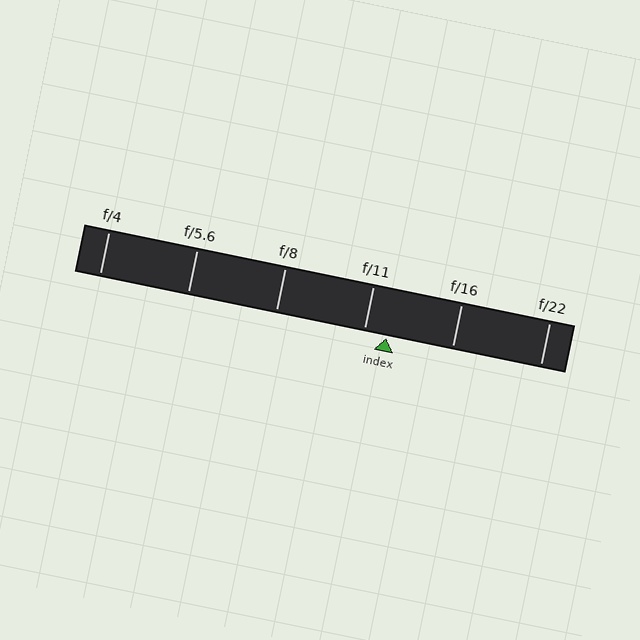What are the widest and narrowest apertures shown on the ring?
The widest aperture shown is f/4 and the narrowest is f/22.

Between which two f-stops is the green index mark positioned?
The index mark is between f/11 and f/16.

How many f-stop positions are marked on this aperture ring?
There are 6 f-stop positions marked.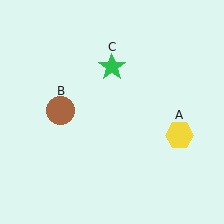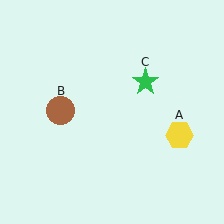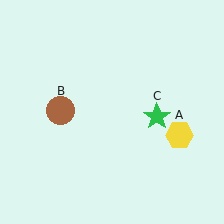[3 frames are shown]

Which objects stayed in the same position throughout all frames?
Yellow hexagon (object A) and brown circle (object B) remained stationary.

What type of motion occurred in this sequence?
The green star (object C) rotated clockwise around the center of the scene.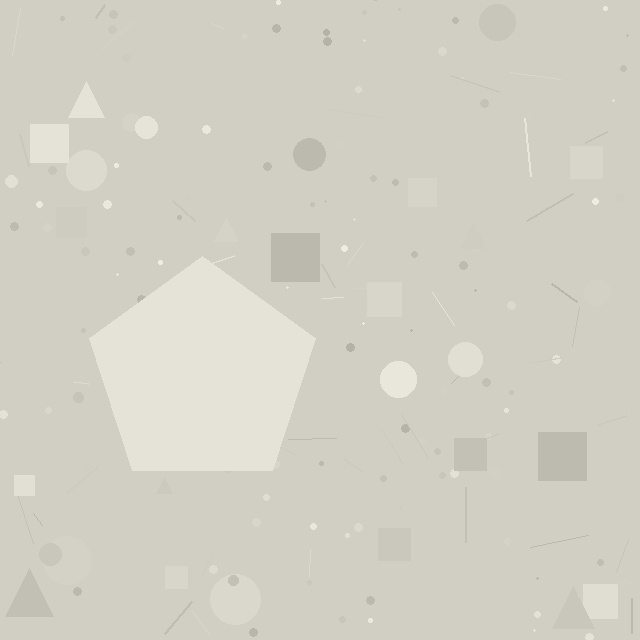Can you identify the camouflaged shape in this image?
The camouflaged shape is a pentagon.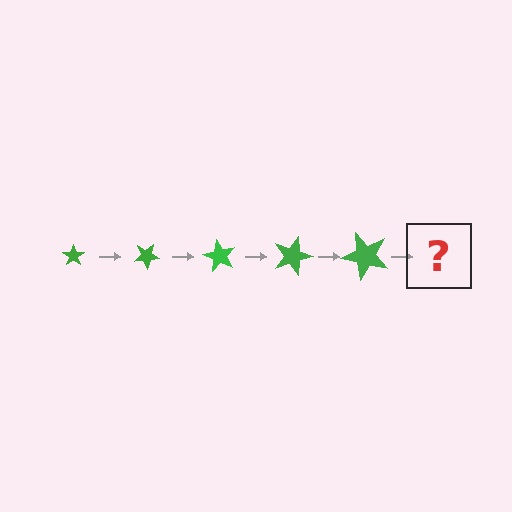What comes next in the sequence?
The next element should be a star, larger than the previous one and rotated 150 degrees from the start.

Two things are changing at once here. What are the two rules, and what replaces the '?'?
The two rules are that the star grows larger each step and it rotates 30 degrees each step. The '?' should be a star, larger than the previous one and rotated 150 degrees from the start.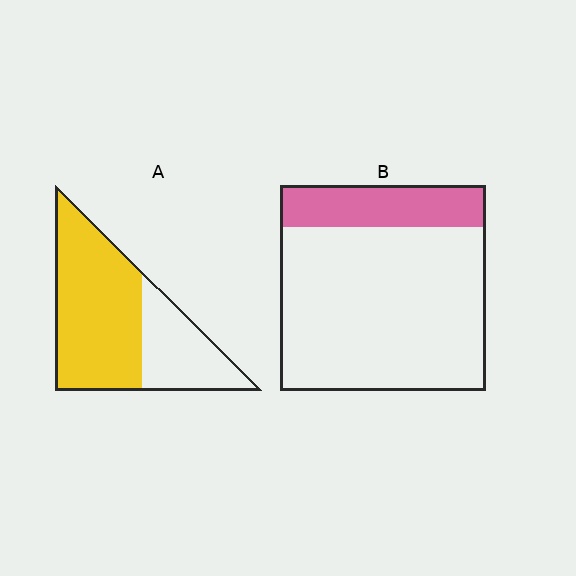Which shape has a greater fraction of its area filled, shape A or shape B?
Shape A.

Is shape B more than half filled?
No.